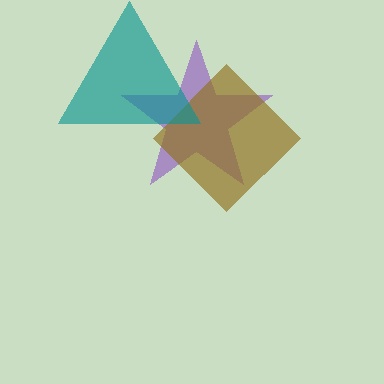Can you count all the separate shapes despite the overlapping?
Yes, there are 3 separate shapes.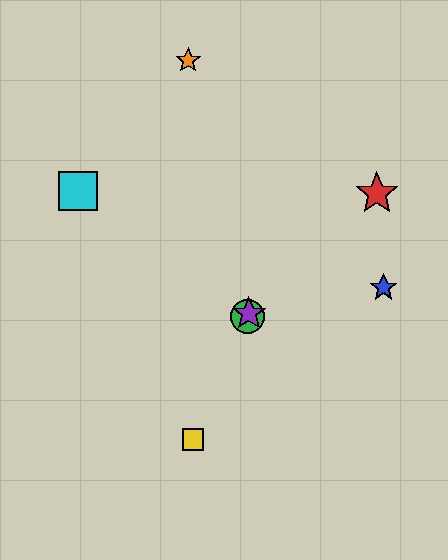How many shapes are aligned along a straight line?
3 shapes (the green circle, the yellow square, the purple star) are aligned along a straight line.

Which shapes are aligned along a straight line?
The green circle, the yellow square, the purple star are aligned along a straight line.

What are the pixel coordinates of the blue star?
The blue star is at (384, 288).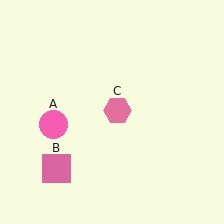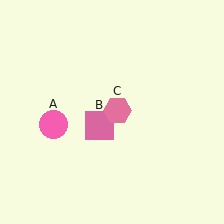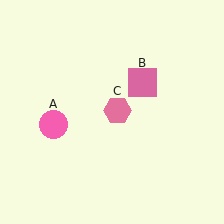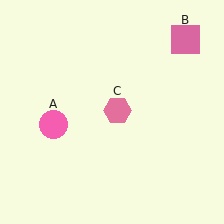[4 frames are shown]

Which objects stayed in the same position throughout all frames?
Pink circle (object A) and pink hexagon (object C) remained stationary.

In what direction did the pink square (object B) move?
The pink square (object B) moved up and to the right.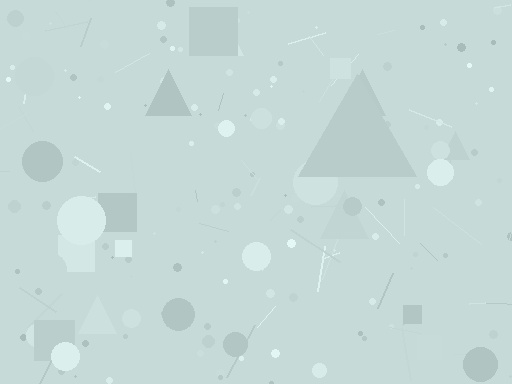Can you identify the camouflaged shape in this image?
The camouflaged shape is a triangle.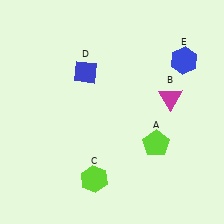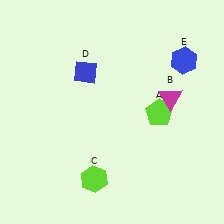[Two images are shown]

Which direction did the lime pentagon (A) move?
The lime pentagon (A) moved up.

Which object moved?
The lime pentagon (A) moved up.